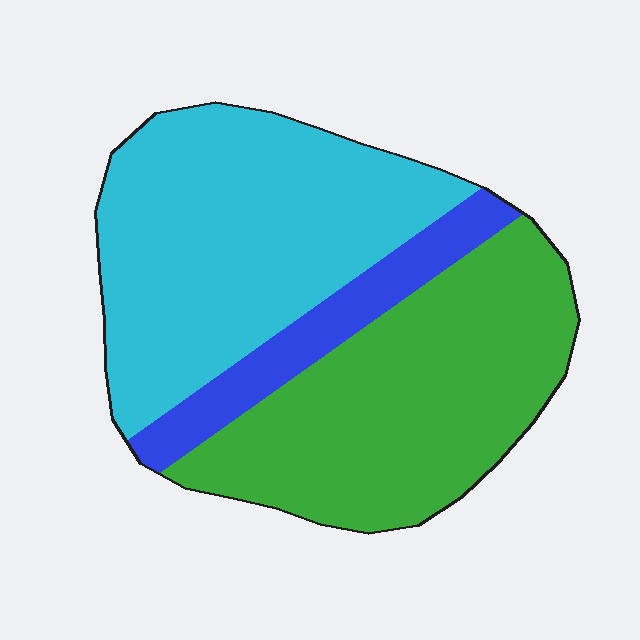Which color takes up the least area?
Blue, at roughly 15%.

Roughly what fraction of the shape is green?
Green takes up about two fifths (2/5) of the shape.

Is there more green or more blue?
Green.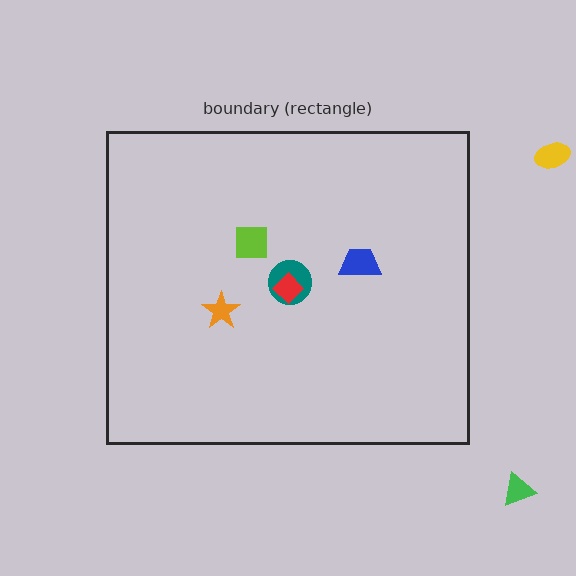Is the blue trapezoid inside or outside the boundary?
Inside.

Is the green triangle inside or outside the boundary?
Outside.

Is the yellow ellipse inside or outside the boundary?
Outside.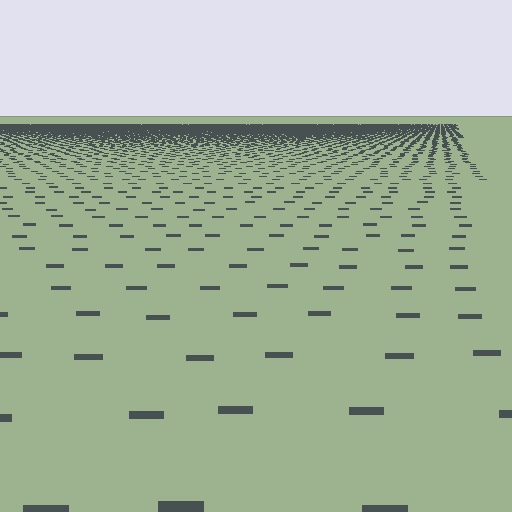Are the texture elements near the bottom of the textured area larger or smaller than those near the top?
Larger. Near the bottom, elements are closer to the viewer and appear at a bigger on-screen size.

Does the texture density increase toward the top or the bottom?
Density increases toward the top.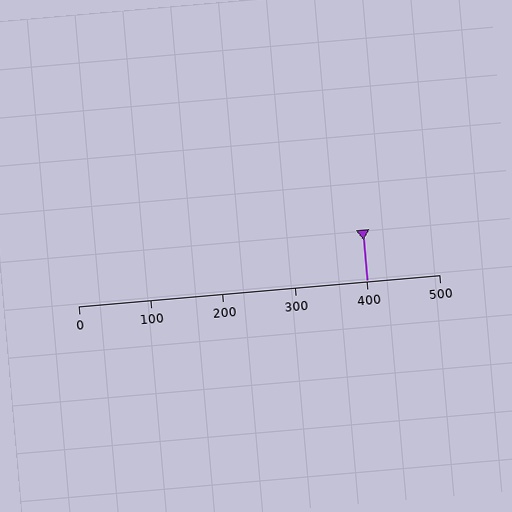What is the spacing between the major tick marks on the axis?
The major ticks are spaced 100 apart.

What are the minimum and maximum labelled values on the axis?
The axis runs from 0 to 500.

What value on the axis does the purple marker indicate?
The marker indicates approximately 400.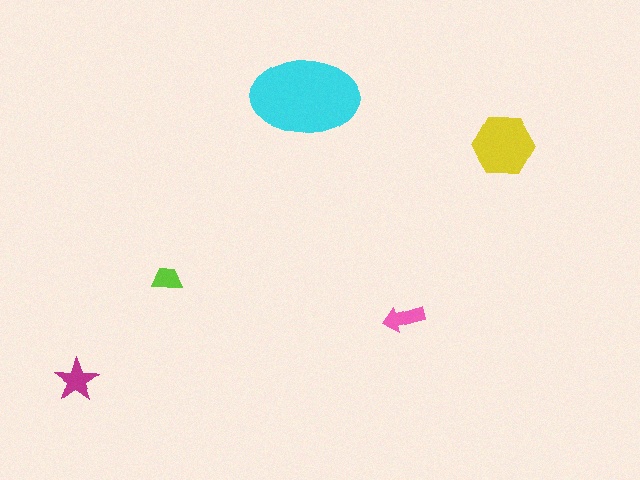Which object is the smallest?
The lime trapezoid.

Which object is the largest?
The cyan ellipse.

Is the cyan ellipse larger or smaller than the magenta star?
Larger.